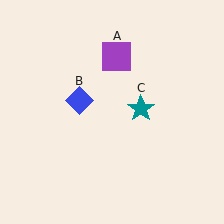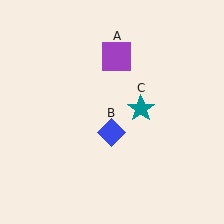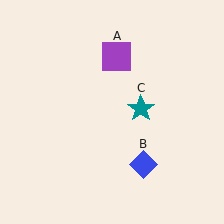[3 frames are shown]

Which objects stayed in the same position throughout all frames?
Purple square (object A) and teal star (object C) remained stationary.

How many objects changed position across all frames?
1 object changed position: blue diamond (object B).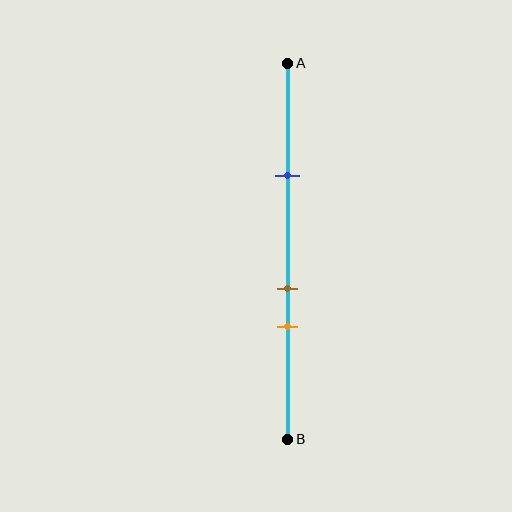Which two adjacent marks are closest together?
The brown and orange marks are the closest adjacent pair.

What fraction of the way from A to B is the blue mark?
The blue mark is approximately 30% (0.3) of the way from A to B.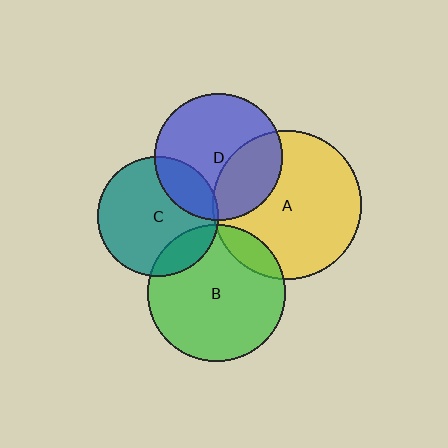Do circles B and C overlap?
Yes.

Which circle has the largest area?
Circle A (yellow).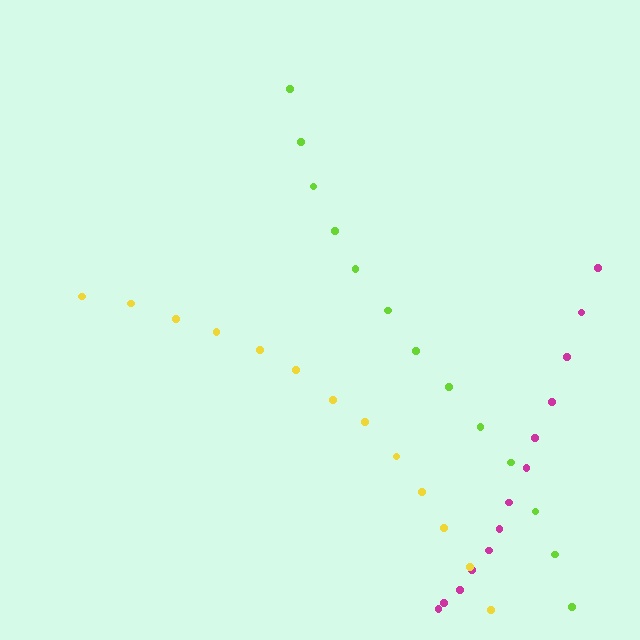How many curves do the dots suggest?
There are 3 distinct paths.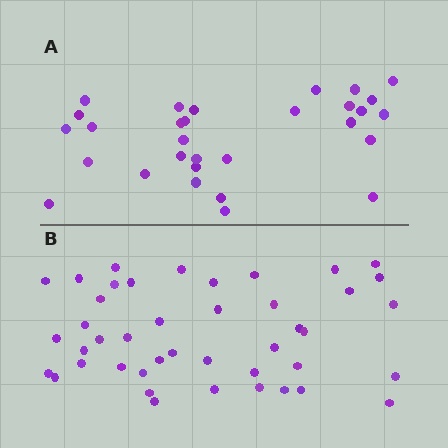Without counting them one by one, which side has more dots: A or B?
Region B (the bottom region) has more dots.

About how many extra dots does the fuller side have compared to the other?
Region B has approximately 15 more dots than region A.